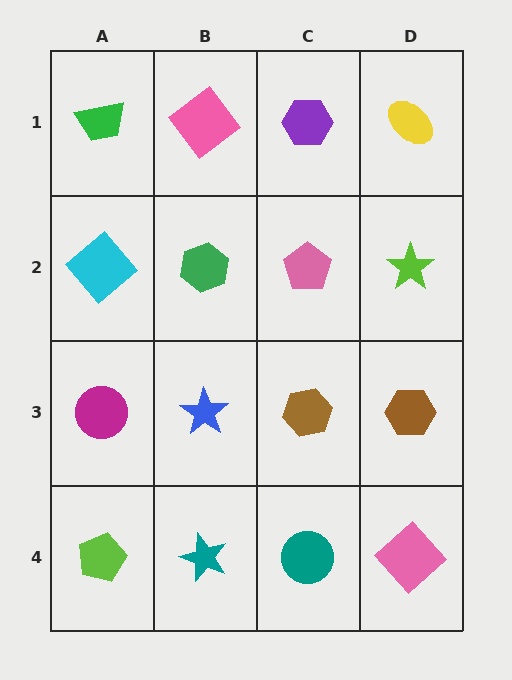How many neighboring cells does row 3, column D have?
3.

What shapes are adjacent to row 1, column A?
A cyan diamond (row 2, column A), a pink diamond (row 1, column B).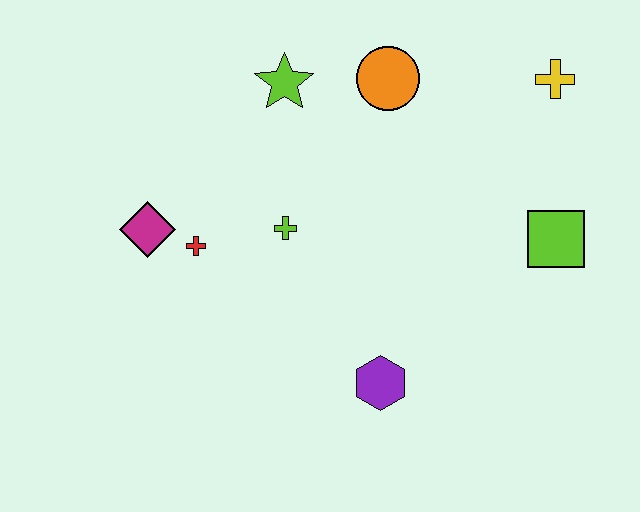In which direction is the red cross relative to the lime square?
The red cross is to the left of the lime square.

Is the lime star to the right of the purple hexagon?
No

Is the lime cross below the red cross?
No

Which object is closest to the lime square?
The yellow cross is closest to the lime square.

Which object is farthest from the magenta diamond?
The yellow cross is farthest from the magenta diamond.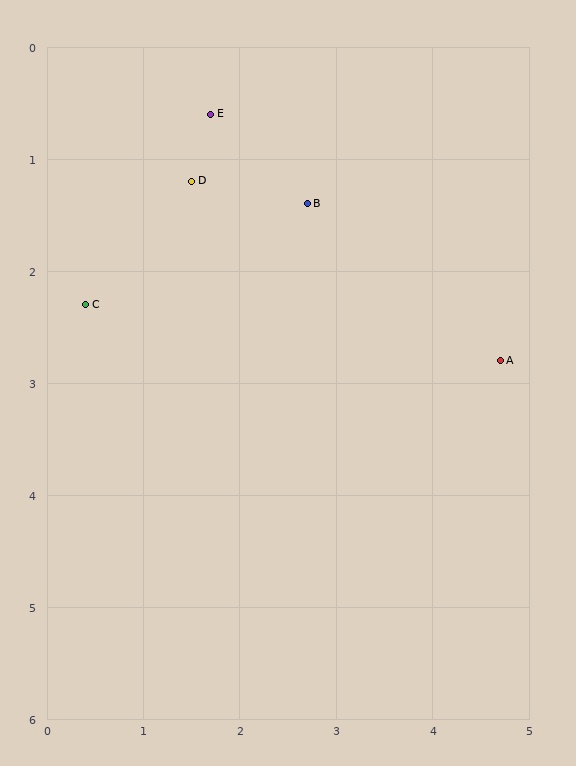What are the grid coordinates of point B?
Point B is at approximately (2.7, 1.4).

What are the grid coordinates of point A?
Point A is at approximately (4.7, 2.8).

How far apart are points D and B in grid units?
Points D and B are about 1.2 grid units apart.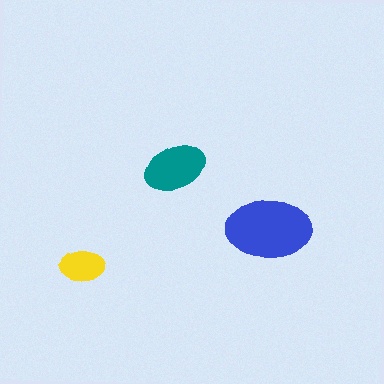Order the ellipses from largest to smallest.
the blue one, the teal one, the yellow one.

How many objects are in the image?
There are 3 objects in the image.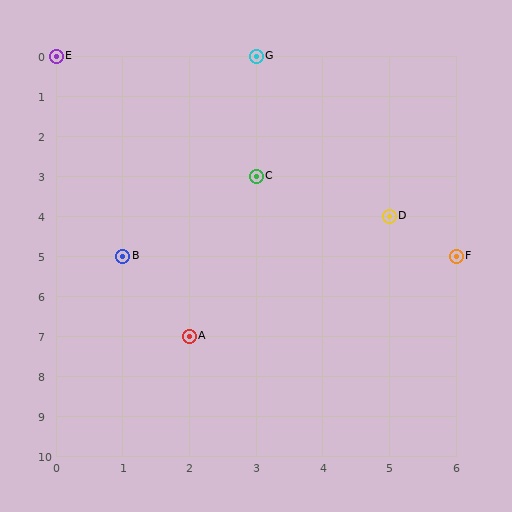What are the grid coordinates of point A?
Point A is at grid coordinates (2, 7).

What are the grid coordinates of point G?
Point G is at grid coordinates (3, 0).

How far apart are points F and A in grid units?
Points F and A are 4 columns and 2 rows apart (about 4.5 grid units diagonally).